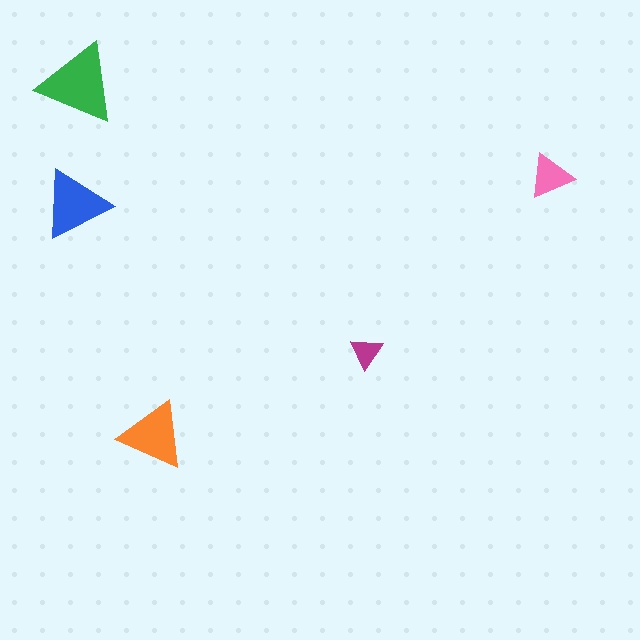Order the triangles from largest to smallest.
the green one, the blue one, the orange one, the pink one, the magenta one.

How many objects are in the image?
There are 5 objects in the image.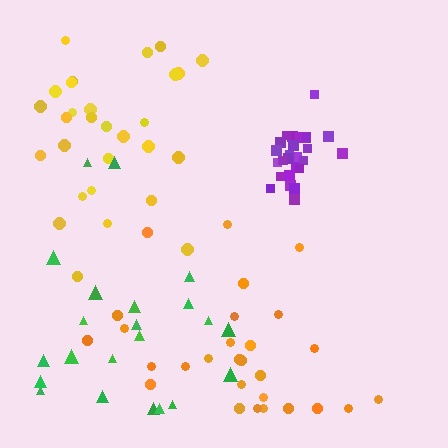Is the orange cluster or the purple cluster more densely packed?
Purple.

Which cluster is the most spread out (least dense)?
Green.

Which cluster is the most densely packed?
Purple.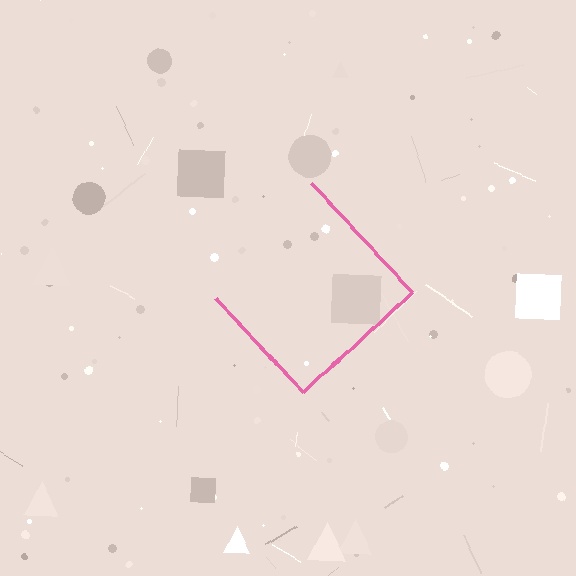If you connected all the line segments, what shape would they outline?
They would outline a diamond.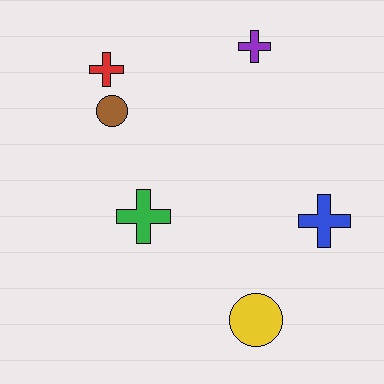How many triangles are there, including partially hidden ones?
There are no triangles.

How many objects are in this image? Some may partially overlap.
There are 6 objects.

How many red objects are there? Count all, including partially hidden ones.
There is 1 red object.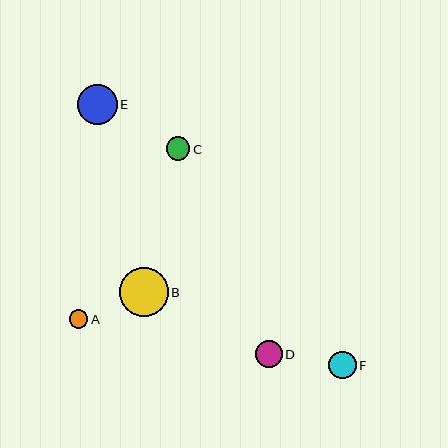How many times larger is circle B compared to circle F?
Circle B is approximately 1.8 times the size of circle F.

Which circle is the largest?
Circle B is the largest with a size of approximately 49 pixels.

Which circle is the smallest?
Circle A is the smallest with a size of approximately 19 pixels.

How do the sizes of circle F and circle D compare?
Circle F and circle D are approximately the same size.